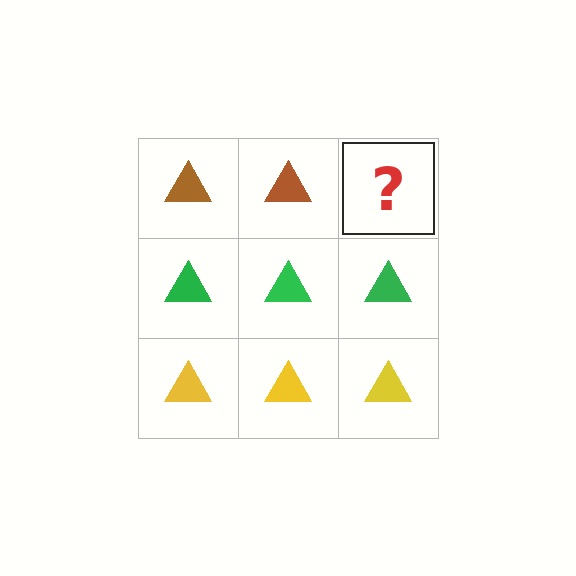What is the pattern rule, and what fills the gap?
The rule is that each row has a consistent color. The gap should be filled with a brown triangle.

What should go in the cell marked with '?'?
The missing cell should contain a brown triangle.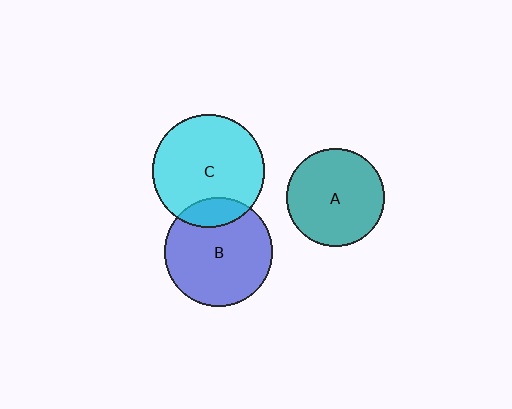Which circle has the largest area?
Circle C (cyan).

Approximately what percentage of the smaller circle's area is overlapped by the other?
Approximately 15%.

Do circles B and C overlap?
Yes.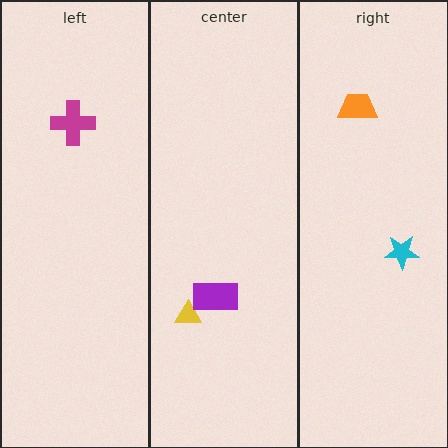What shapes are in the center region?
The yellow triangle, the purple rectangle.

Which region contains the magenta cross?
The left region.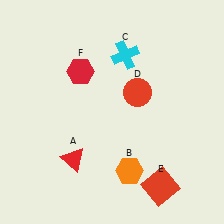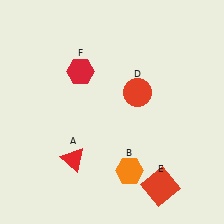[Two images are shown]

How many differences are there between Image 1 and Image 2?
There is 1 difference between the two images.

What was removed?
The cyan cross (C) was removed in Image 2.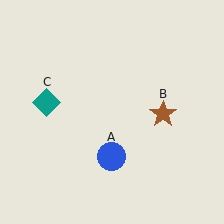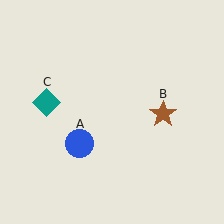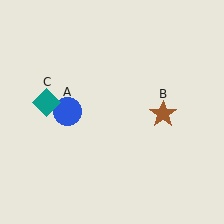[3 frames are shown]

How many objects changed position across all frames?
1 object changed position: blue circle (object A).